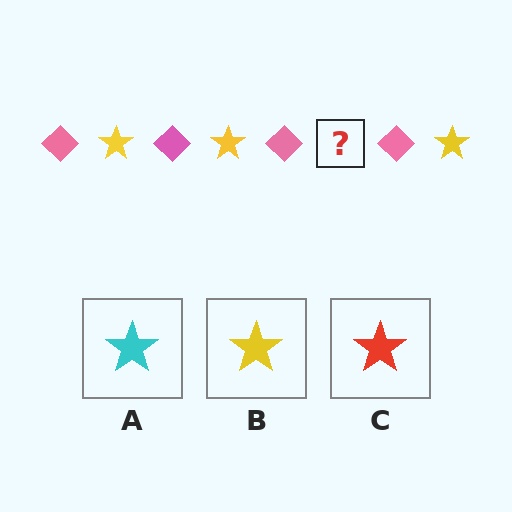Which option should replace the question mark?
Option B.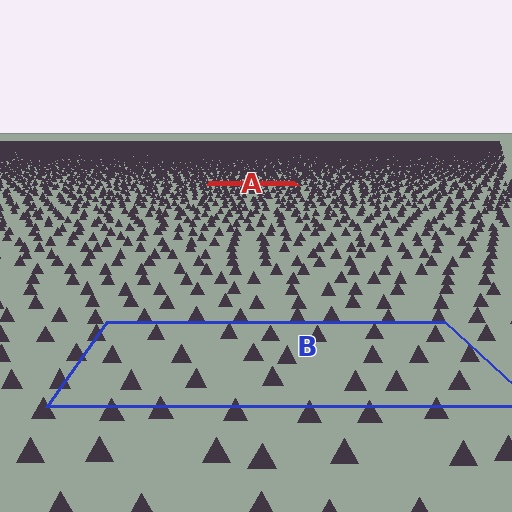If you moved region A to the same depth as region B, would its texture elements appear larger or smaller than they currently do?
They would appear larger. At a closer depth, the same texture elements are projected at a bigger on-screen size.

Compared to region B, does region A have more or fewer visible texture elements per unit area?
Region A has more texture elements per unit area — they are packed more densely because it is farther away.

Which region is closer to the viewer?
Region B is closer. The texture elements there are larger and more spread out.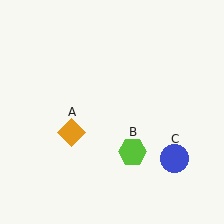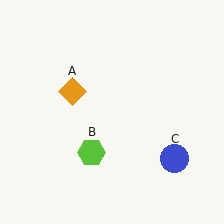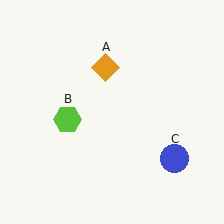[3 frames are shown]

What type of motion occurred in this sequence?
The orange diamond (object A), lime hexagon (object B) rotated clockwise around the center of the scene.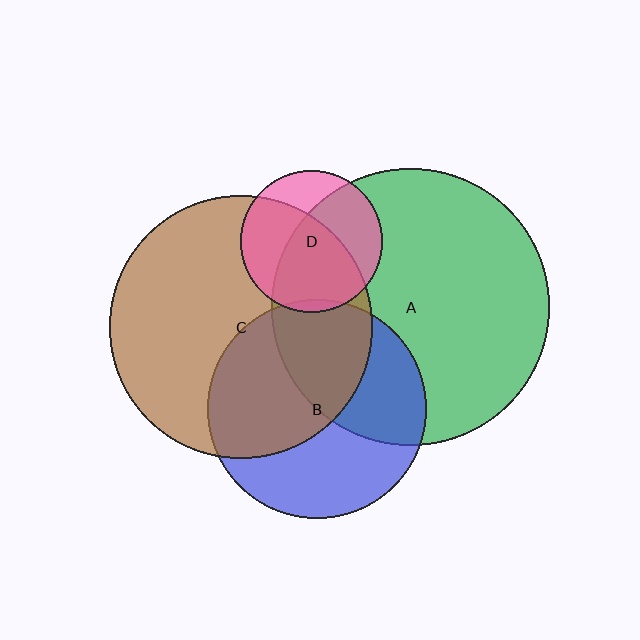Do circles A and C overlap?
Yes.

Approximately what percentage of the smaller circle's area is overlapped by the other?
Approximately 25%.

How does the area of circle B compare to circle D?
Approximately 2.4 times.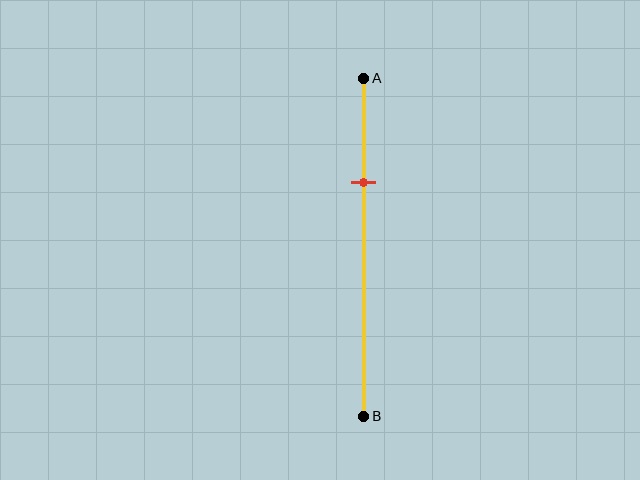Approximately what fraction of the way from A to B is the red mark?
The red mark is approximately 30% of the way from A to B.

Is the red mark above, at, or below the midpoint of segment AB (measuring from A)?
The red mark is above the midpoint of segment AB.